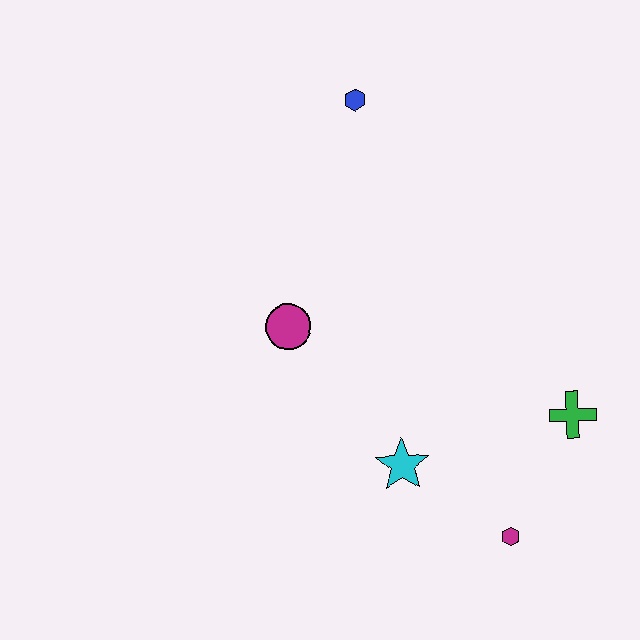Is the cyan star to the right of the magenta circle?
Yes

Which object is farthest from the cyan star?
The blue hexagon is farthest from the cyan star.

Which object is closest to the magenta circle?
The cyan star is closest to the magenta circle.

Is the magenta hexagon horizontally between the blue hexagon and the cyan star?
No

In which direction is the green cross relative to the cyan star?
The green cross is to the right of the cyan star.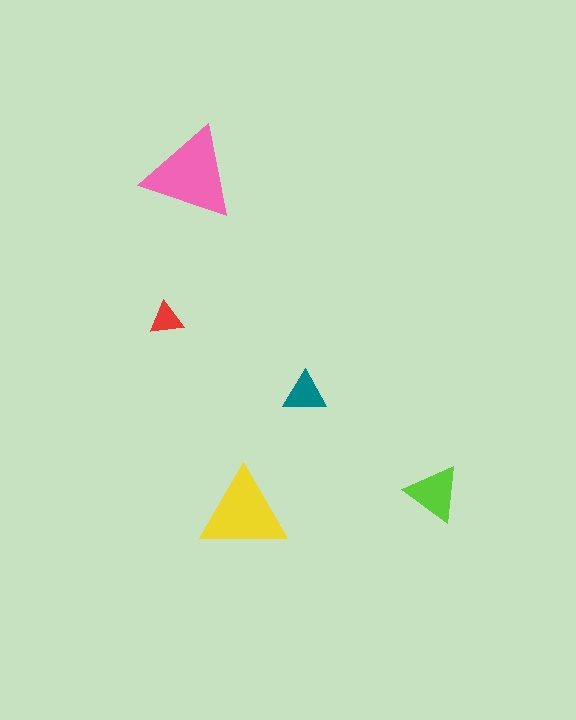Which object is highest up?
The pink triangle is topmost.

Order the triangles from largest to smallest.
the pink one, the yellow one, the lime one, the teal one, the red one.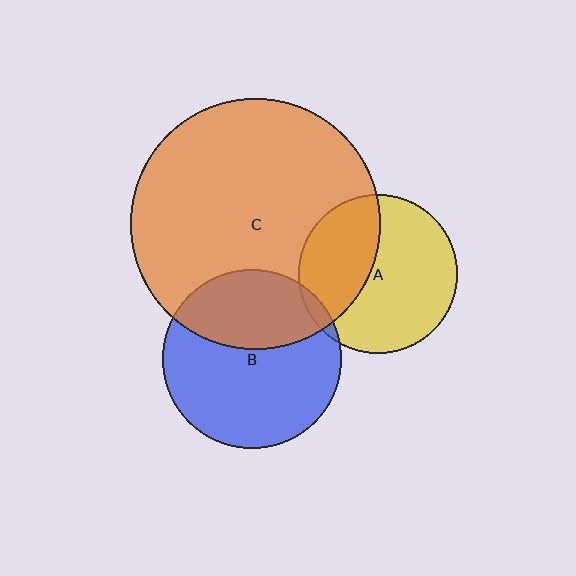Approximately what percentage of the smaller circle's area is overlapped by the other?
Approximately 5%.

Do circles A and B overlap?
Yes.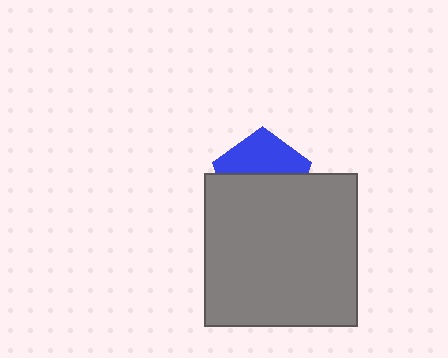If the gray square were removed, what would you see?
You would see the complete blue pentagon.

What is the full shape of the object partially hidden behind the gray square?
The partially hidden object is a blue pentagon.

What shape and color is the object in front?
The object in front is a gray square.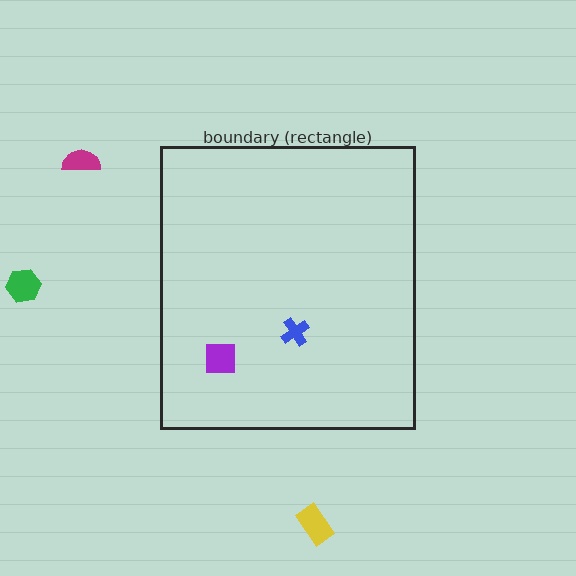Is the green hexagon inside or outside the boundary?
Outside.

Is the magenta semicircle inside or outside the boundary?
Outside.